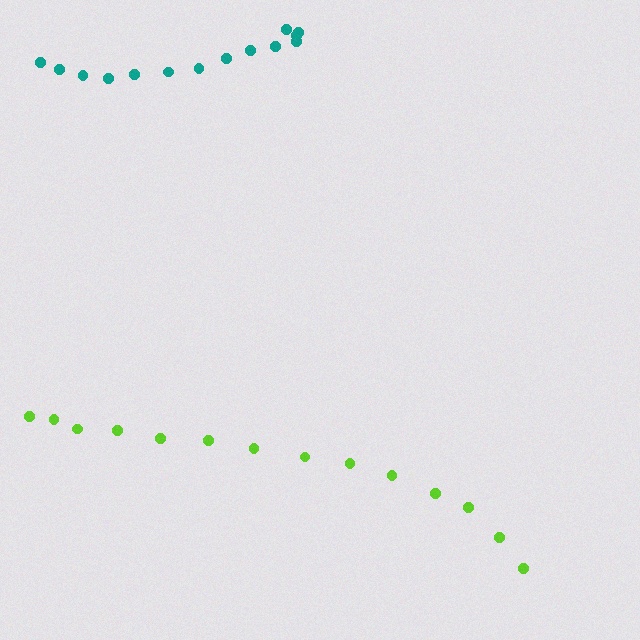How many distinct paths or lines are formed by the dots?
There are 2 distinct paths.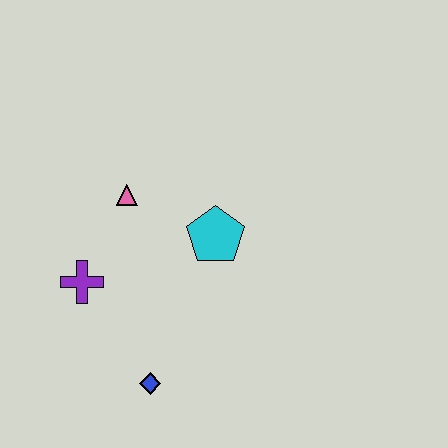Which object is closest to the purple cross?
The pink triangle is closest to the purple cross.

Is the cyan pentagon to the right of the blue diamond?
Yes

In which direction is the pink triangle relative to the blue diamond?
The pink triangle is above the blue diamond.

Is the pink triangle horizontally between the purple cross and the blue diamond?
Yes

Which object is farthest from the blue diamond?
The pink triangle is farthest from the blue diamond.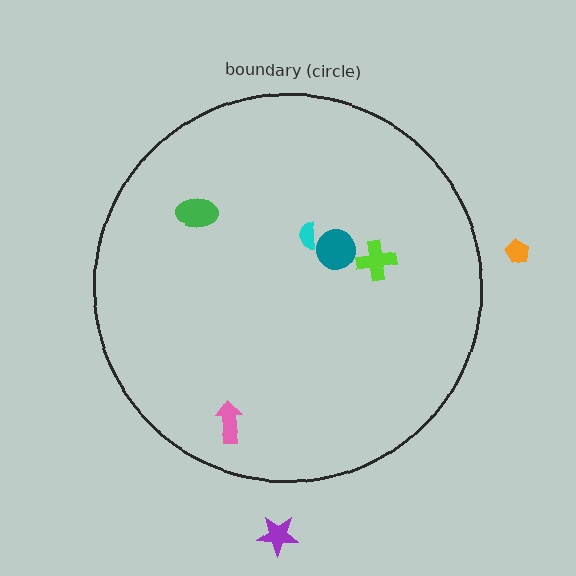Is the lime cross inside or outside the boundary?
Inside.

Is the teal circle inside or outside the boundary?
Inside.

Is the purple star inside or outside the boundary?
Outside.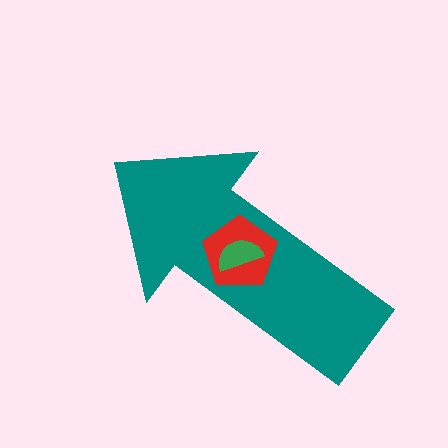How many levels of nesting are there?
3.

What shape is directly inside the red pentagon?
The green semicircle.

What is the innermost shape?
The green semicircle.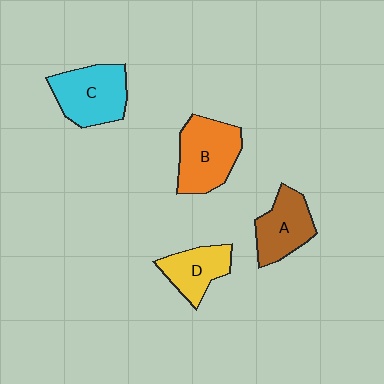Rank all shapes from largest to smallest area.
From largest to smallest: B (orange), C (cyan), A (brown), D (yellow).